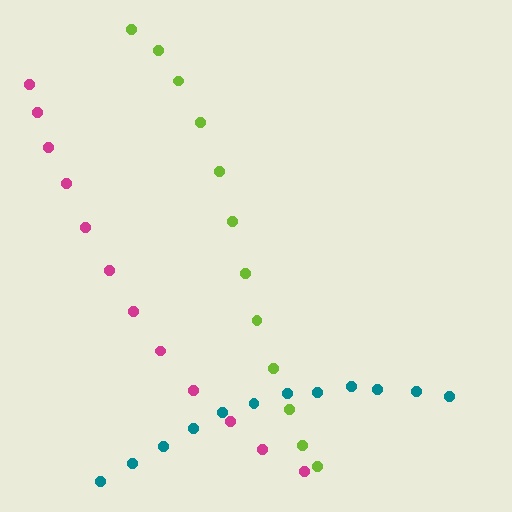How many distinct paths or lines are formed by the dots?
There are 3 distinct paths.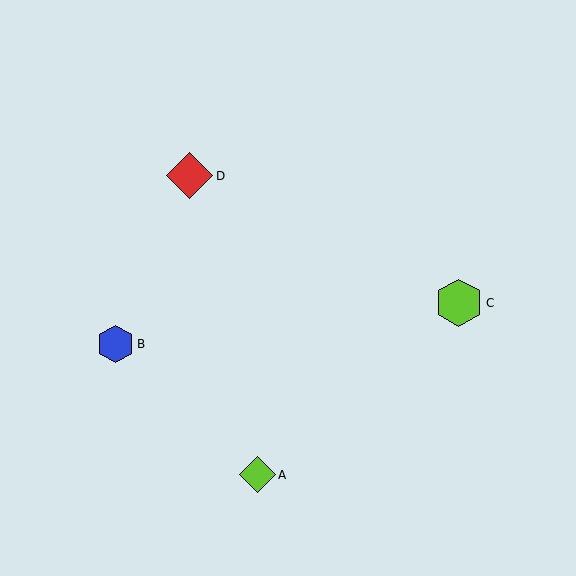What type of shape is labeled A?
Shape A is a lime diamond.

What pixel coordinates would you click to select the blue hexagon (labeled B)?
Click at (116, 344) to select the blue hexagon B.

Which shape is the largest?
The lime hexagon (labeled C) is the largest.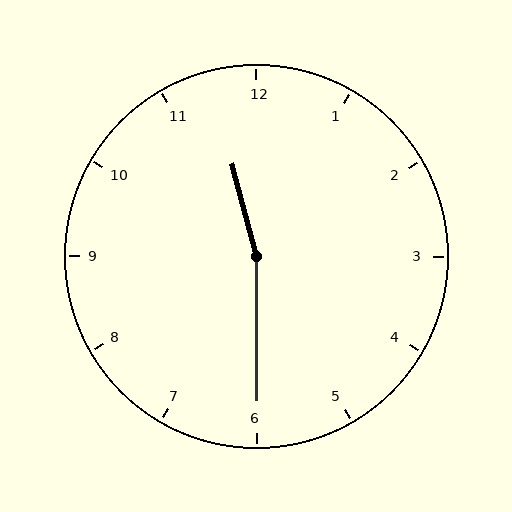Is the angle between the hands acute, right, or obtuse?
It is obtuse.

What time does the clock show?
11:30.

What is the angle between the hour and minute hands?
Approximately 165 degrees.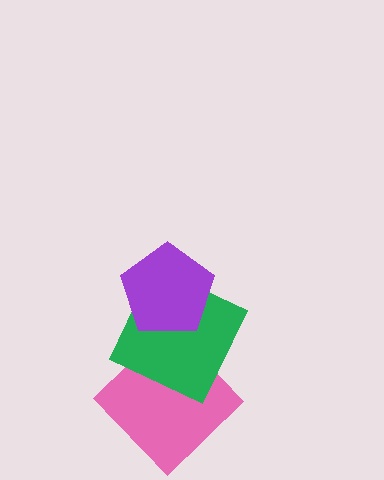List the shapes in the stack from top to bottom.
From top to bottom: the purple pentagon, the green square, the pink diamond.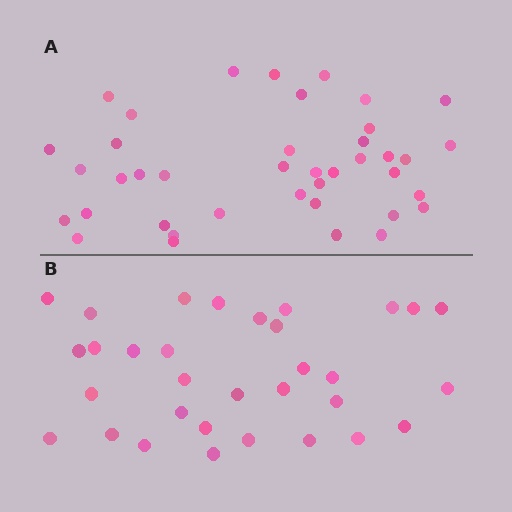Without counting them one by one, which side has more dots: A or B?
Region A (the top region) has more dots.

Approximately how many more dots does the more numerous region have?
Region A has roughly 8 or so more dots than region B.